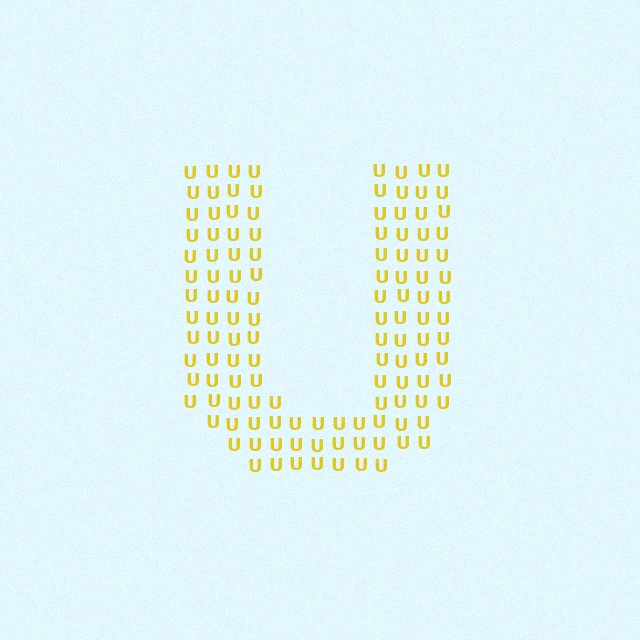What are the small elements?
The small elements are letter U's.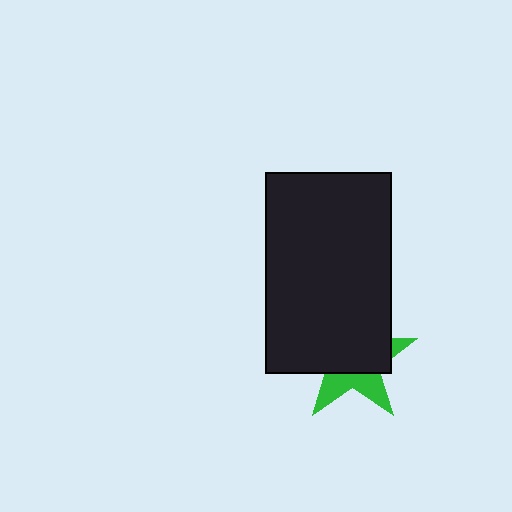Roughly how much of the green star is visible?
A small part of it is visible (roughly 36%).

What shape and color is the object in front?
The object in front is a black rectangle.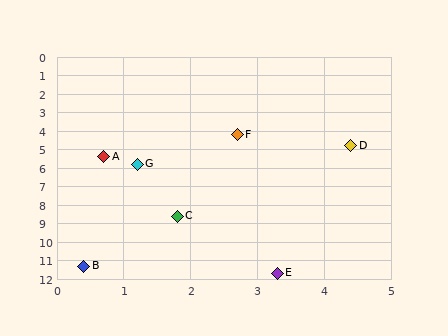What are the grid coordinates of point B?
Point B is at approximately (0.4, 11.3).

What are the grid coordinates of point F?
Point F is at approximately (2.7, 4.2).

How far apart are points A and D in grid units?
Points A and D are about 3.7 grid units apart.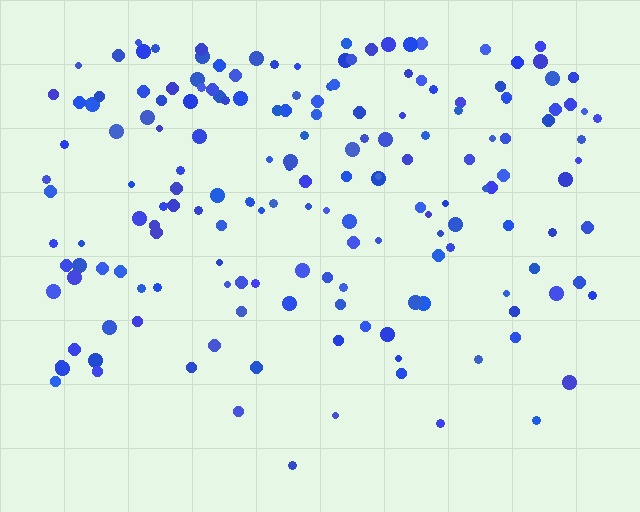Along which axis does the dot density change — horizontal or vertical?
Vertical.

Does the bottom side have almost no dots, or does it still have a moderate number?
Still a moderate number, just noticeably fewer than the top.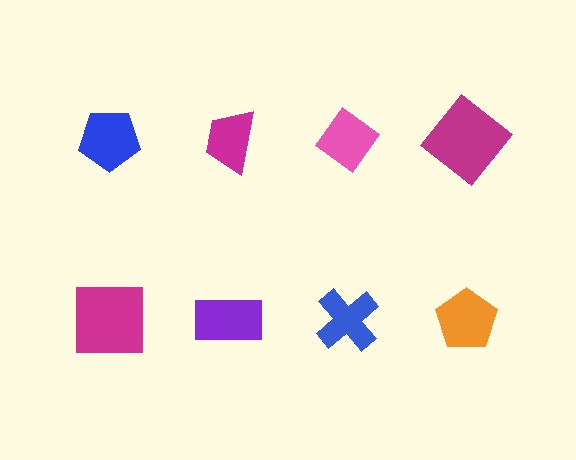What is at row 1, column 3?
A pink diamond.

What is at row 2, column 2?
A purple rectangle.